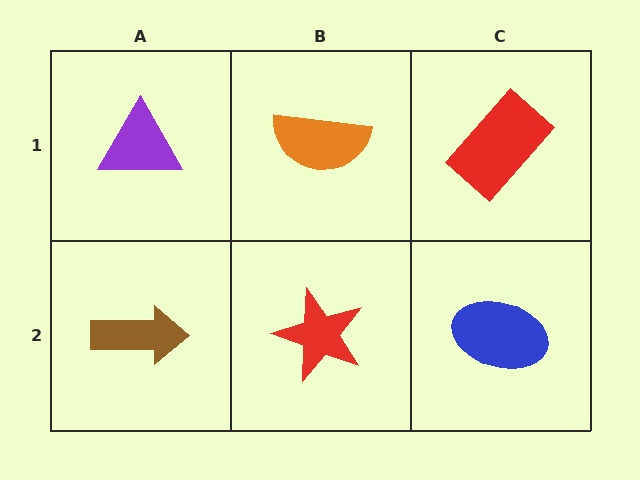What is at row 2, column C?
A blue ellipse.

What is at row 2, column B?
A red star.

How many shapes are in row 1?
3 shapes.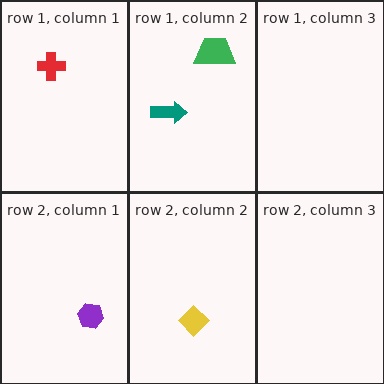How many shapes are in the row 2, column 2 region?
1.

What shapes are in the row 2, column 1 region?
The purple hexagon.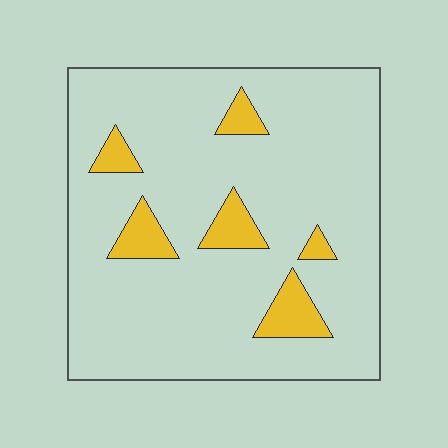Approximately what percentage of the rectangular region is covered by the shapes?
Approximately 10%.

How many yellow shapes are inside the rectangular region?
6.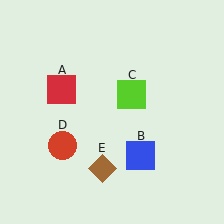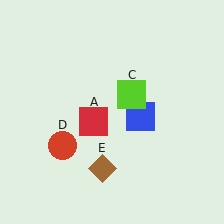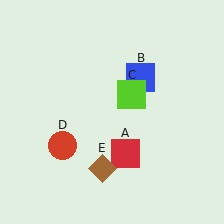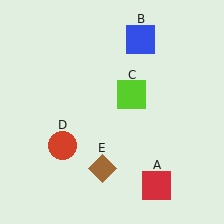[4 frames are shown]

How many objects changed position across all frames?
2 objects changed position: red square (object A), blue square (object B).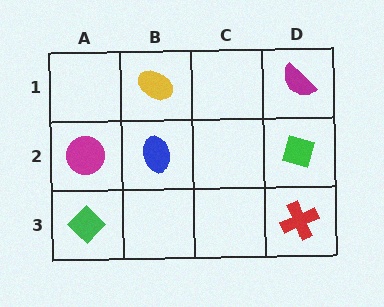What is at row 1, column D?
A magenta semicircle.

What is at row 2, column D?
A green diamond.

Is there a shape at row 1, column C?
No, that cell is empty.